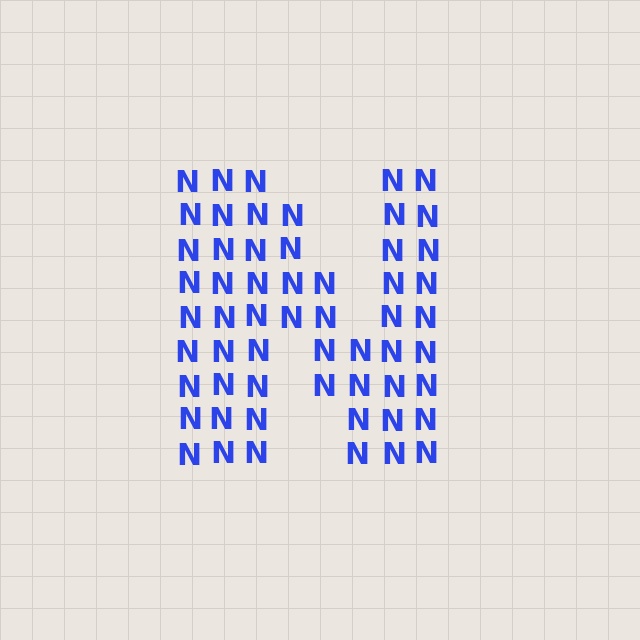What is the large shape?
The large shape is the letter N.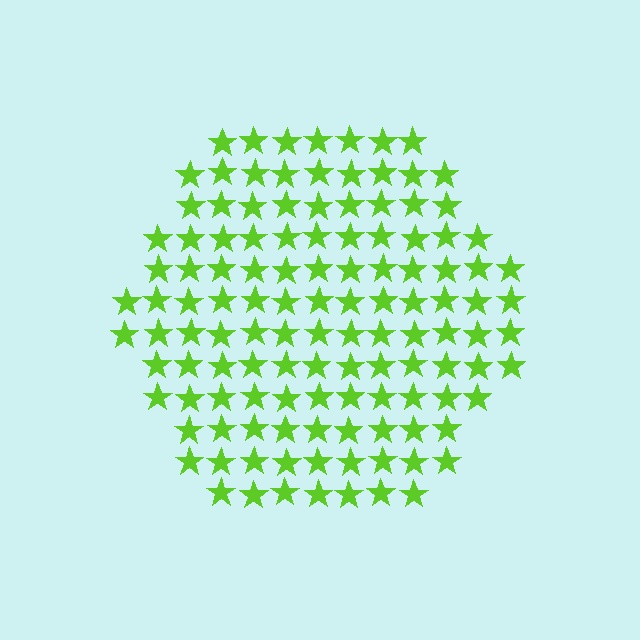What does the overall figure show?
The overall figure shows a hexagon.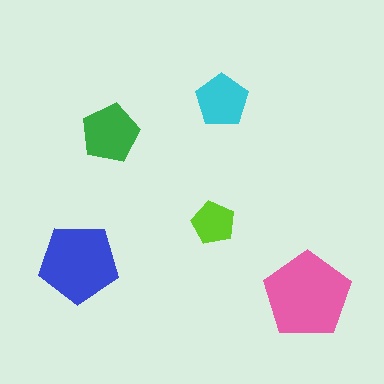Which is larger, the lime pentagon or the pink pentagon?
The pink one.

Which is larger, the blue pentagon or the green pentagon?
The blue one.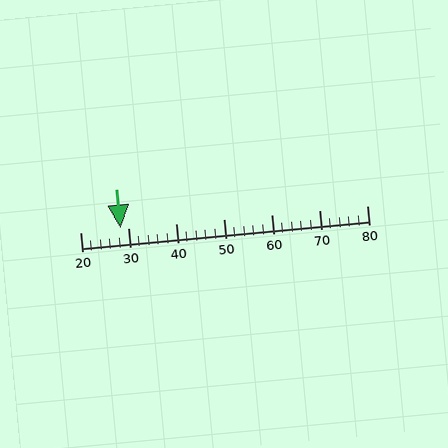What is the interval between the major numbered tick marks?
The major tick marks are spaced 10 units apart.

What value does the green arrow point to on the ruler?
The green arrow points to approximately 28.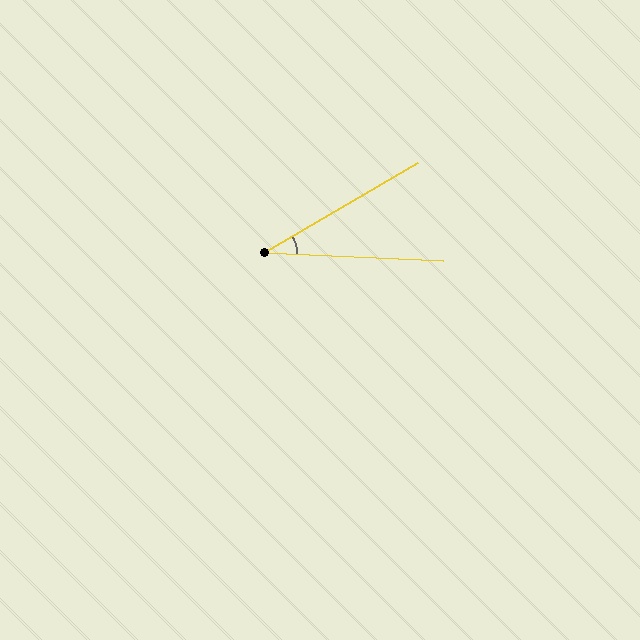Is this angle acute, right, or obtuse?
It is acute.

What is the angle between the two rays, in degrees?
Approximately 33 degrees.